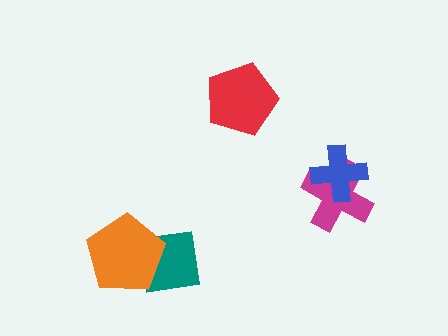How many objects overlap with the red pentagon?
0 objects overlap with the red pentagon.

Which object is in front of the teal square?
The orange pentagon is in front of the teal square.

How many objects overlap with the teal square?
1 object overlaps with the teal square.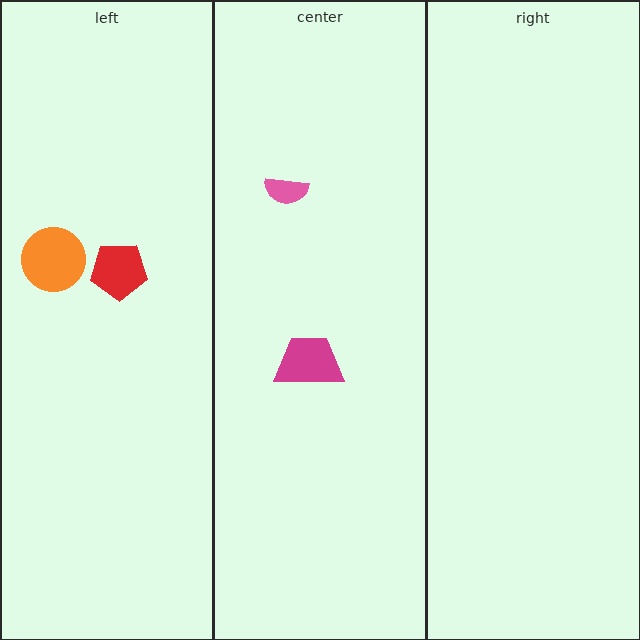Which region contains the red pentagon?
The left region.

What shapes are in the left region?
The red pentagon, the orange circle.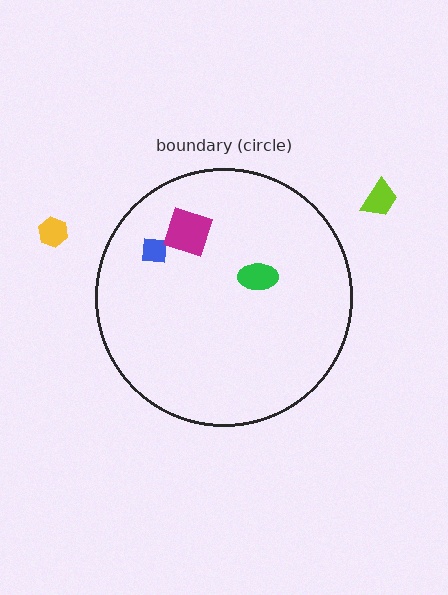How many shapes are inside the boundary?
3 inside, 2 outside.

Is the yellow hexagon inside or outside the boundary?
Outside.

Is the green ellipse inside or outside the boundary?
Inside.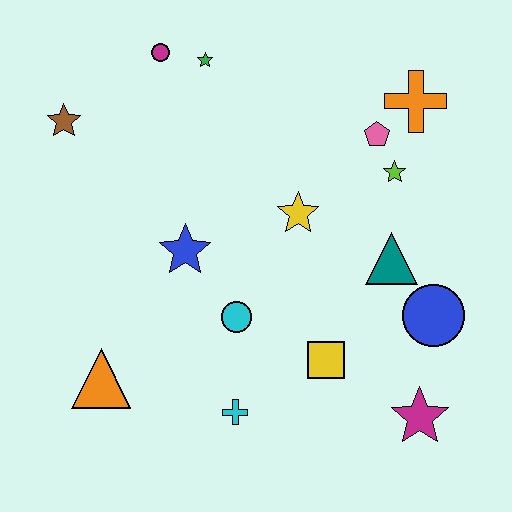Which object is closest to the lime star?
The pink pentagon is closest to the lime star.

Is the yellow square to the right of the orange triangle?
Yes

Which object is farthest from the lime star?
The orange triangle is farthest from the lime star.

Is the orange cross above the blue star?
Yes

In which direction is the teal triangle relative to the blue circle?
The teal triangle is above the blue circle.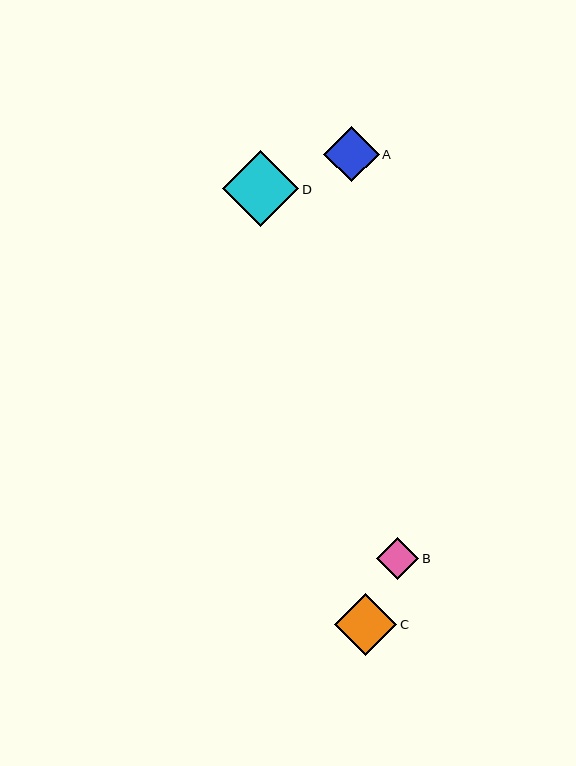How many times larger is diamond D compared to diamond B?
Diamond D is approximately 1.8 times the size of diamond B.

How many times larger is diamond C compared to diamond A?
Diamond C is approximately 1.1 times the size of diamond A.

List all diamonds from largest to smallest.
From largest to smallest: D, C, A, B.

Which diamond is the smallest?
Diamond B is the smallest with a size of approximately 42 pixels.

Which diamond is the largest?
Diamond D is the largest with a size of approximately 76 pixels.